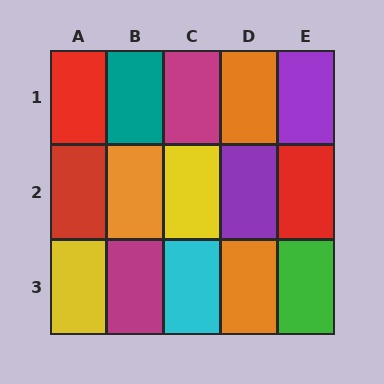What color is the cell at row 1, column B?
Teal.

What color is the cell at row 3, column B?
Magenta.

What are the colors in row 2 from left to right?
Red, orange, yellow, purple, red.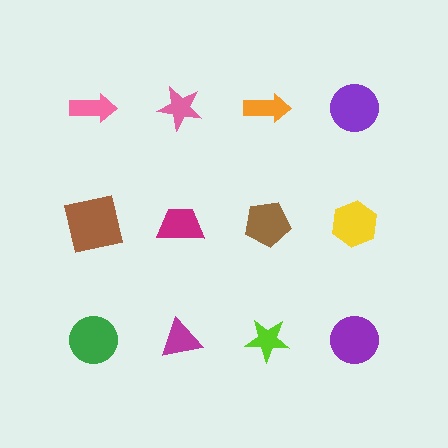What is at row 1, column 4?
A purple circle.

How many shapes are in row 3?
4 shapes.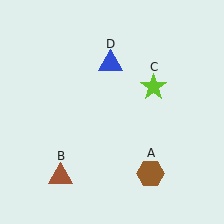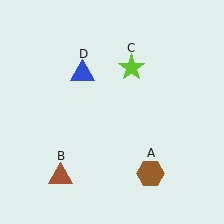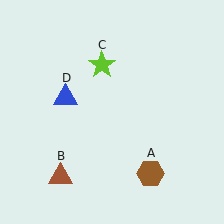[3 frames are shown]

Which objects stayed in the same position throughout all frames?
Brown hexagon (object A) and brown triangle (object B) remained stationary.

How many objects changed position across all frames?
2 objects changed position: lime star (object C), blue triangle (object D).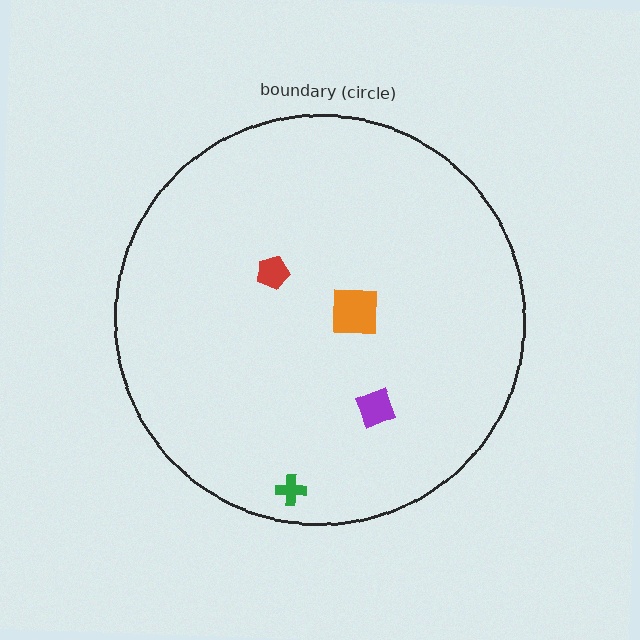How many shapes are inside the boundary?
4 inside, 0 outside.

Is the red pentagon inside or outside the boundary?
Inside.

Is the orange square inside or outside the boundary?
Inside.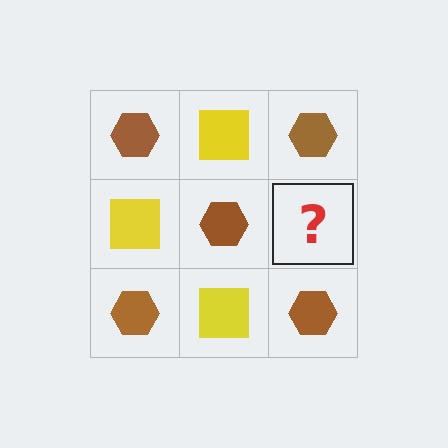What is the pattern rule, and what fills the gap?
The rule is that it alternates brown hexagon and yellow square in a checkerboard pattern. The gap should be filled with a yellow square.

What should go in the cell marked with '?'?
The missing cell should contain a yellow square.